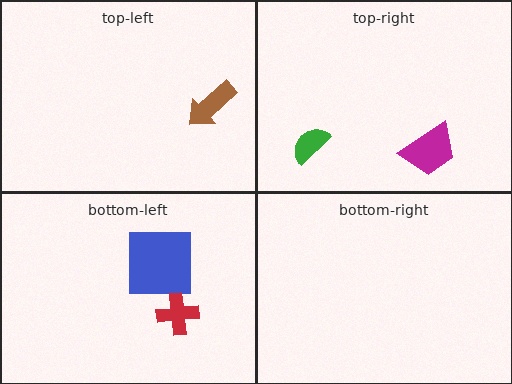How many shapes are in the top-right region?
2.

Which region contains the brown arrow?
The top-left region.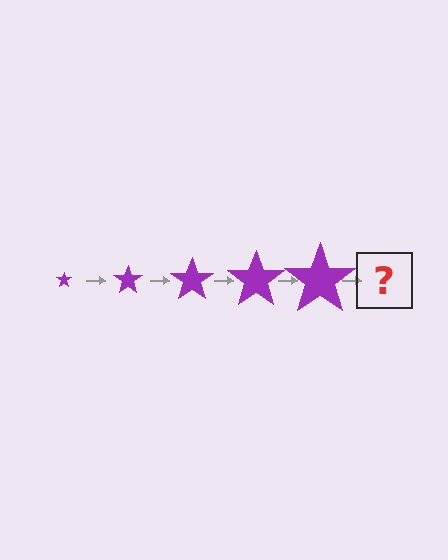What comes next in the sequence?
The next element should be a purple star, larger than the previous one.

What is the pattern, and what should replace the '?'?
The pattern is that the star gets progressively larger each step. The '?' should be a purple star, larger than the previous one.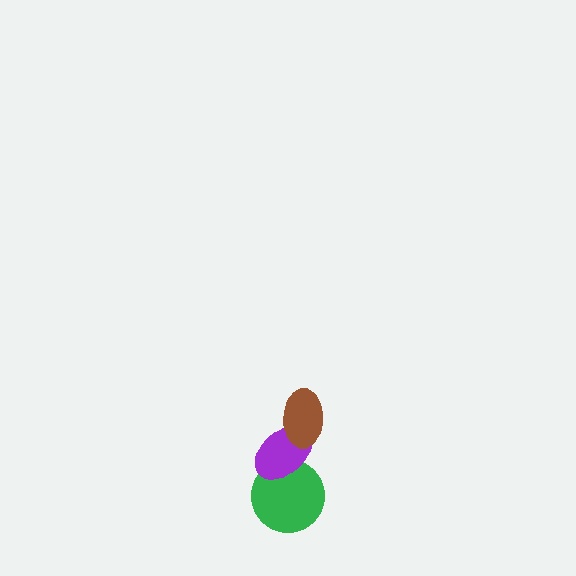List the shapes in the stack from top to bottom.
From top to bottom: the brown ellipse, the purple ellipse, the green circle.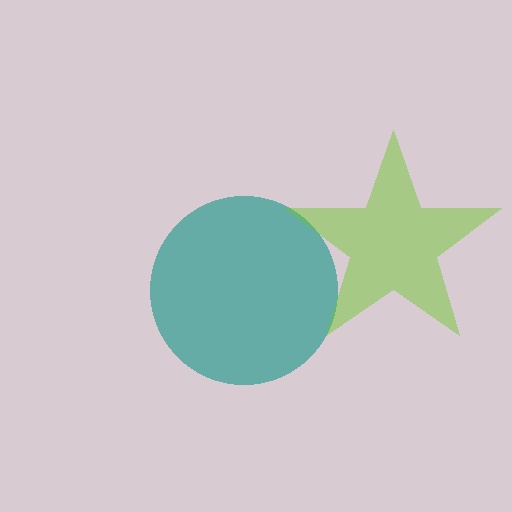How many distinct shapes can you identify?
There are 2 distinct shapes: a teal circle, a lime star.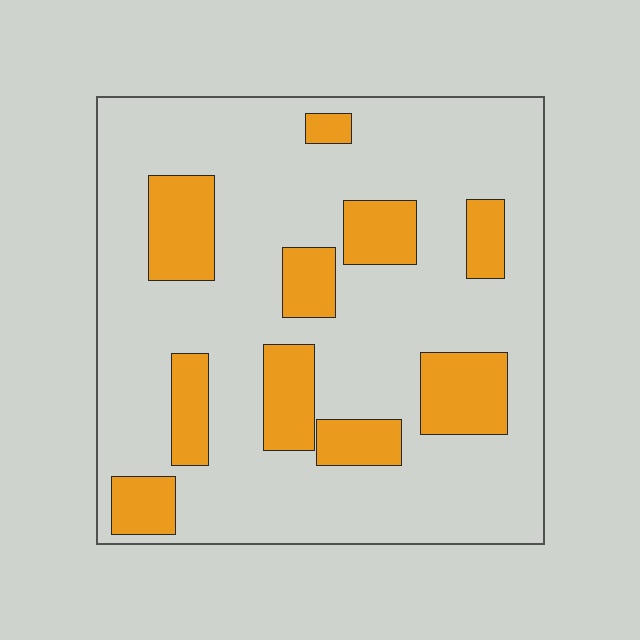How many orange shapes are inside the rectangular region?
10.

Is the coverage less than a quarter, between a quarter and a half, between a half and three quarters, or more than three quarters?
Less than a quarter.